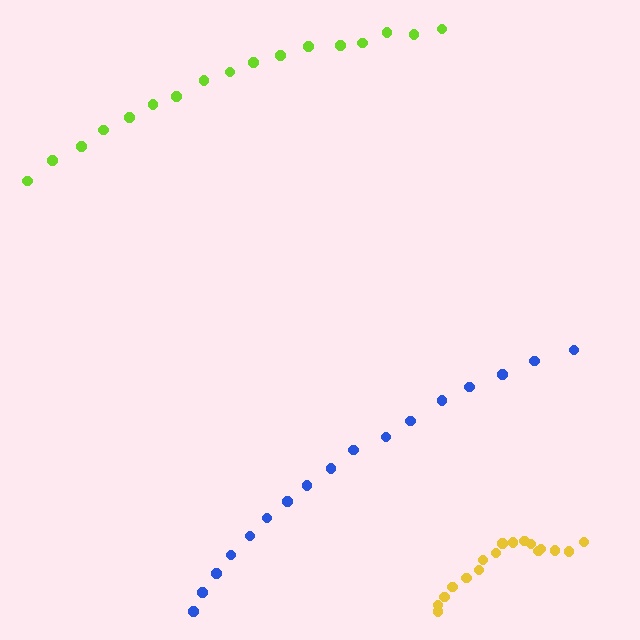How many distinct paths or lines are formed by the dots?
There are 3 distinct paths.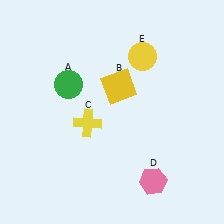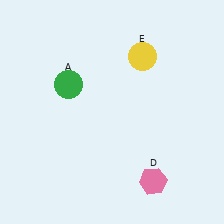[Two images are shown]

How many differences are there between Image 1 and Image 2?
There are 2 differences between the two images.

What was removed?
The yellow square (B), the yellow cross (C) were removed in Image 2.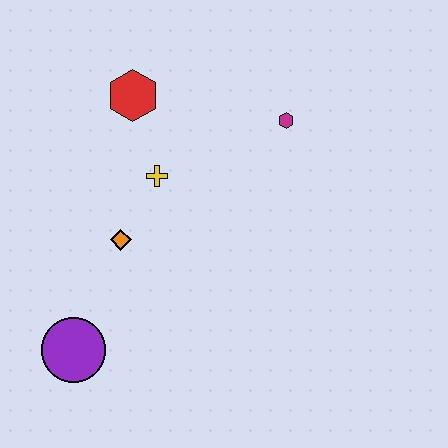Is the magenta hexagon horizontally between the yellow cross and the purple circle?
No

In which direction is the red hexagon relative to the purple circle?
The red hexagon is above the purple circle.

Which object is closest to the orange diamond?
The yellow cross is closest to the orange diamond.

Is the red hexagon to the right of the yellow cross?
No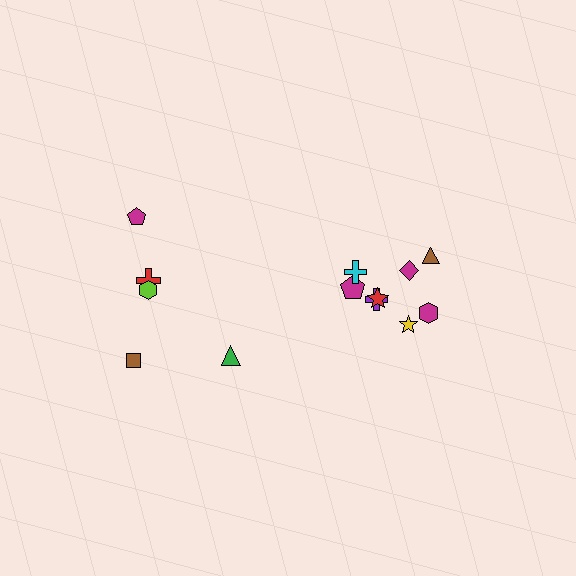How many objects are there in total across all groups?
There are 13 objects.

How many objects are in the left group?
There are 5 objects.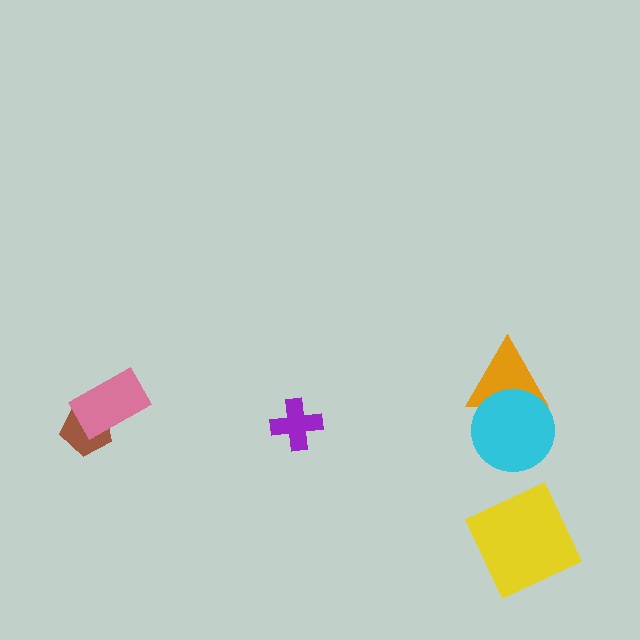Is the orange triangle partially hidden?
Yes, it is partially covered by another shape.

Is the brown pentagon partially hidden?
Yes, it is partially covered by another shape.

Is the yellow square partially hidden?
No, no other shape covers it.